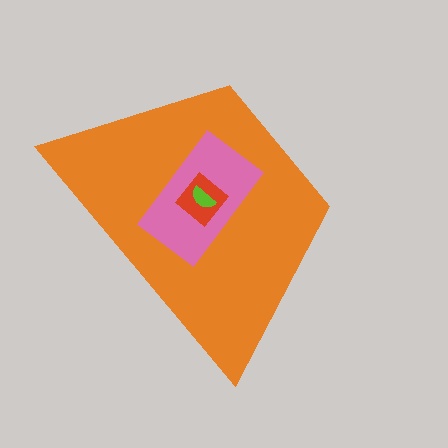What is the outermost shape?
The orange trapezoid.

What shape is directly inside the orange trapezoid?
The pink rectangle.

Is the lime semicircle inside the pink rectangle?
Yes.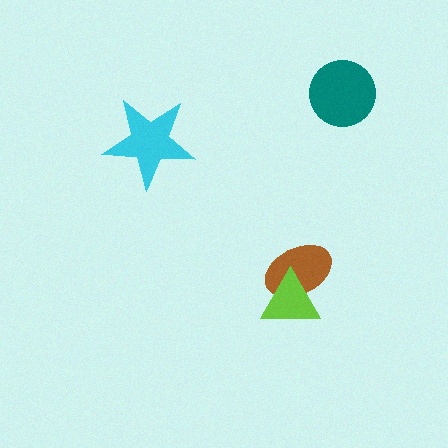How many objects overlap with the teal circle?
0 objects overlap with the teal circle.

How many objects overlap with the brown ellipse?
1 object overlaps with the brown ellipse.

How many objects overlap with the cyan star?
0 objects overlap with the cyan star.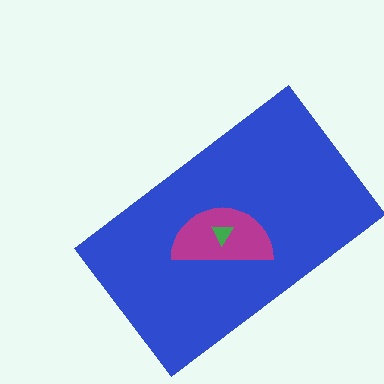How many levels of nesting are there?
3.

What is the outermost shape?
The blue rectangle.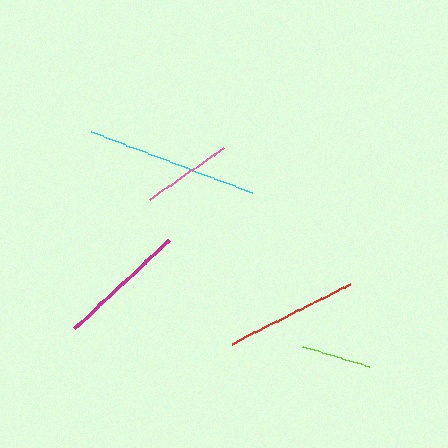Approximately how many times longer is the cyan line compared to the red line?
The cyan line is approximately 1.3 times the length of the red line.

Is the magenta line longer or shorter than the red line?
The red line is longer than the magenta line.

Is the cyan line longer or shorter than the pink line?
The cyan line is longer than the pink line.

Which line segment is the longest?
The cyan line is the longest at approximately 173 pixels.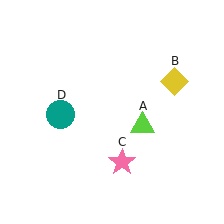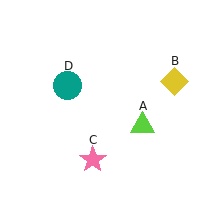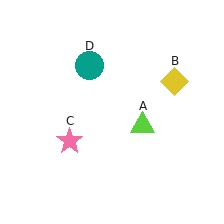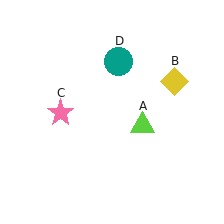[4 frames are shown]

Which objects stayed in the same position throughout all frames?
Lime triangle (object A) and yellow diamond (object B) remained stationary.